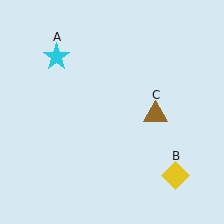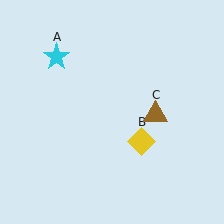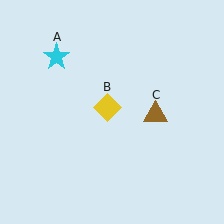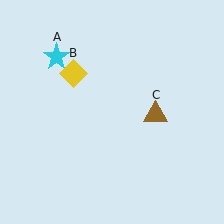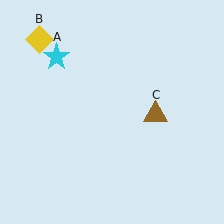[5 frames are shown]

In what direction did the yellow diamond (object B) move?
The yellow diamond (object B) moved up and to the left.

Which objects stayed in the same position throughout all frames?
Cyan star (object A) and brown triangle (object C) remained stationary.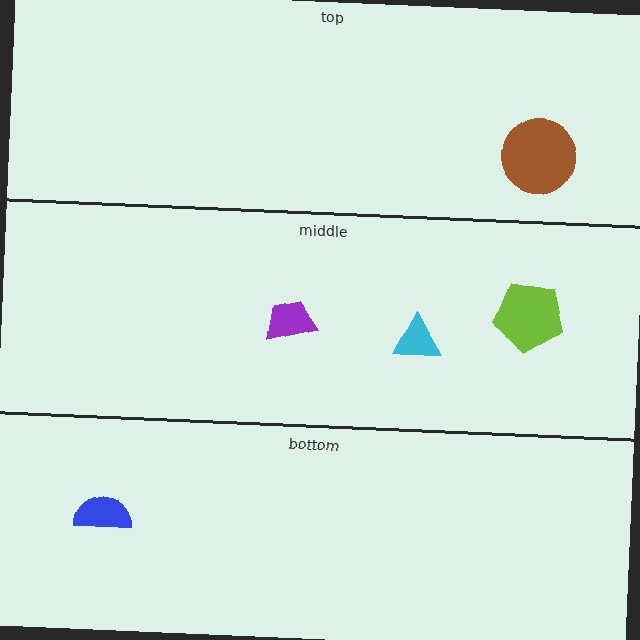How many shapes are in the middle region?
3.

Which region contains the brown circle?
The top region.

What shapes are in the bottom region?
The blue semicircle.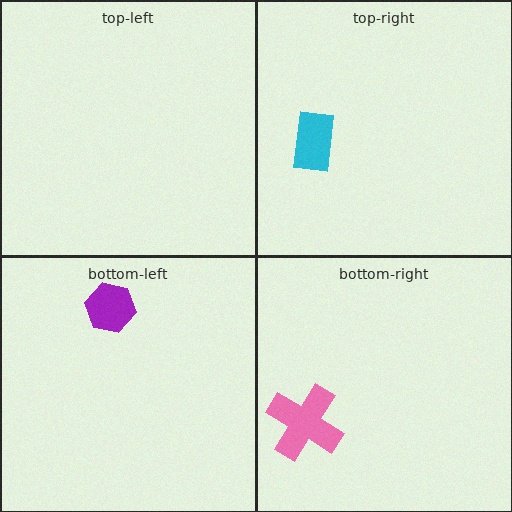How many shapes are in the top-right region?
1.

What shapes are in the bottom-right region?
The pink cross.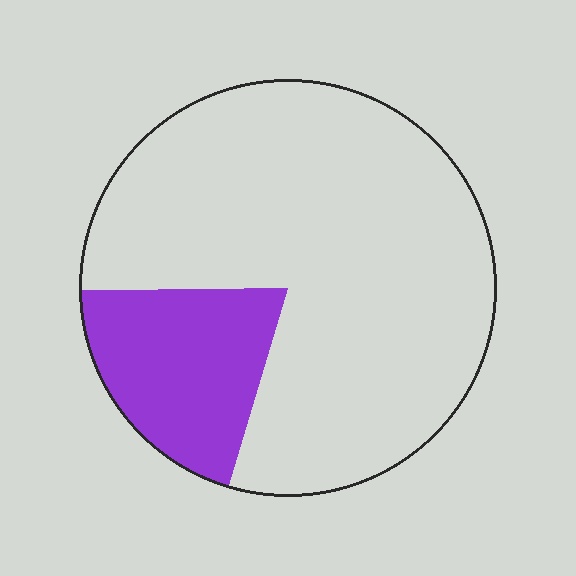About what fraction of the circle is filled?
About one fifth (1/5).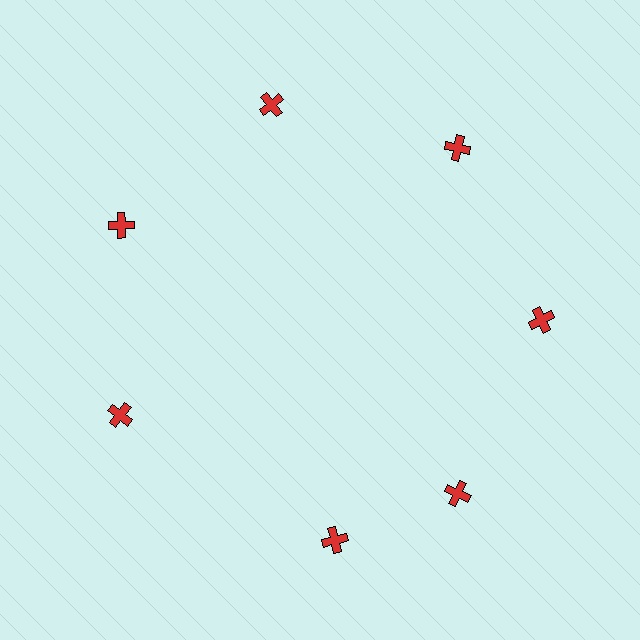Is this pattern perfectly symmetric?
No. The 7 red crosses are arranged in a ring, but one element near the 6 o'clock position is rotated out of alignment along the ring, breaking the 7-fold rotational symmetry.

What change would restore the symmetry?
The symmetry would be restored by rotating it back into even spacing with its neighbors so that all 7 crosses sit at equal angles and equal distance from the center.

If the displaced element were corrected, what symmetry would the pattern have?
It would have 7-fold rotational symmetry — the pattern would map onto itself every 51 degrees.